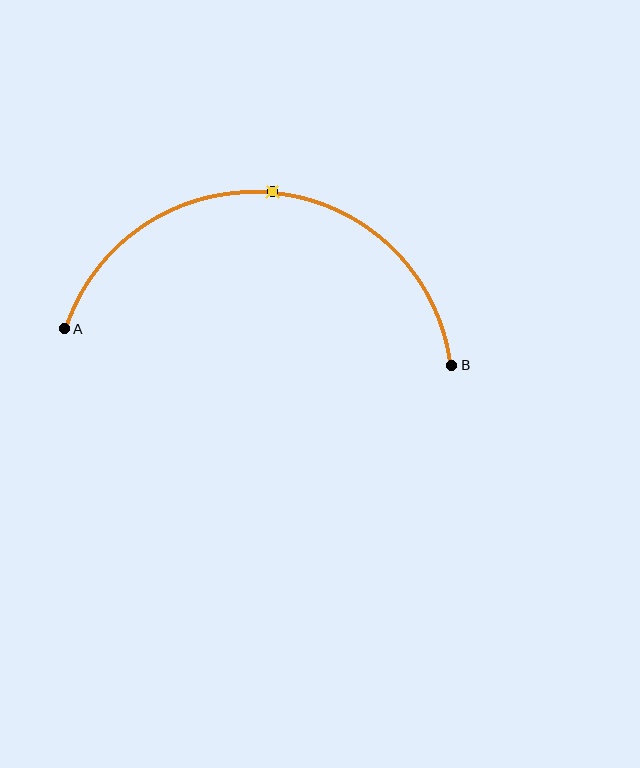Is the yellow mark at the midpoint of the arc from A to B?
Yes. The yellow mark lies on the arc at equal arc-length from both A and B — it is the arc midpoint.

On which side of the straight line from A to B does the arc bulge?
The arc bulges above the straight line connecting A and B.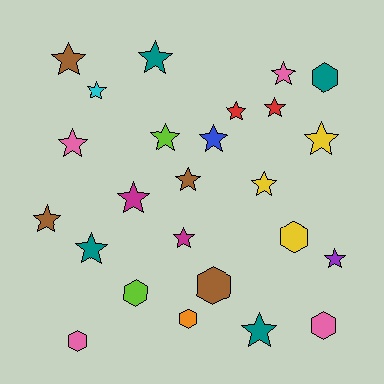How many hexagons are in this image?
There are 7 hexagons.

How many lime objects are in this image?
There are 2 lime objects.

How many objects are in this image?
There are 25 objects.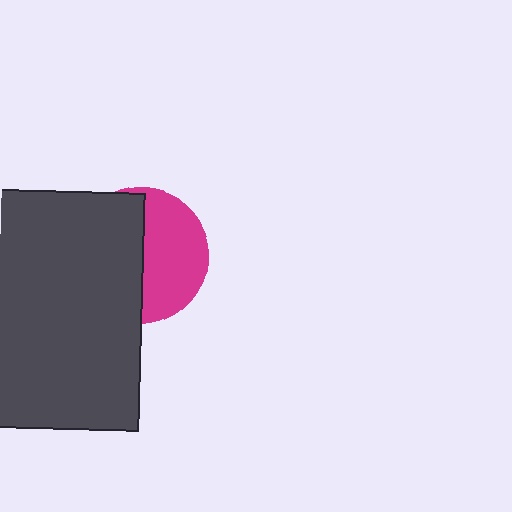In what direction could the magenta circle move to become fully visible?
The magenta circle could move right. That would shift it out from behind the dark gray rectangle entirely.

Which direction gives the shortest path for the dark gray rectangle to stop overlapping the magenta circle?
Moving left gives the shortest separation.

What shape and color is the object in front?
The object in front is a dark gray rectangle.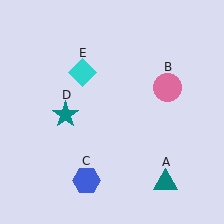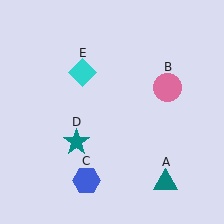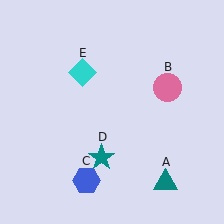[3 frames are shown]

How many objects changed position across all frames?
1 object changed position: teal star (object D).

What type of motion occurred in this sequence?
The teal star (object D) rotated counterclockwise around the center of the scene.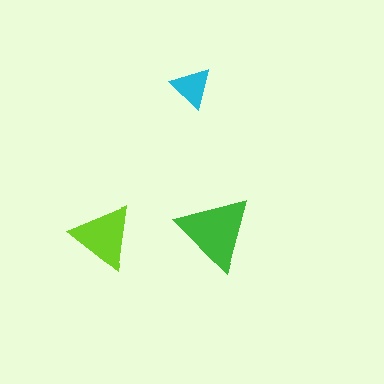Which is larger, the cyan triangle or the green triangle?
The green one.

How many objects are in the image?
There are 3 objects in the image.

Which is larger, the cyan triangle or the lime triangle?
The lime one.